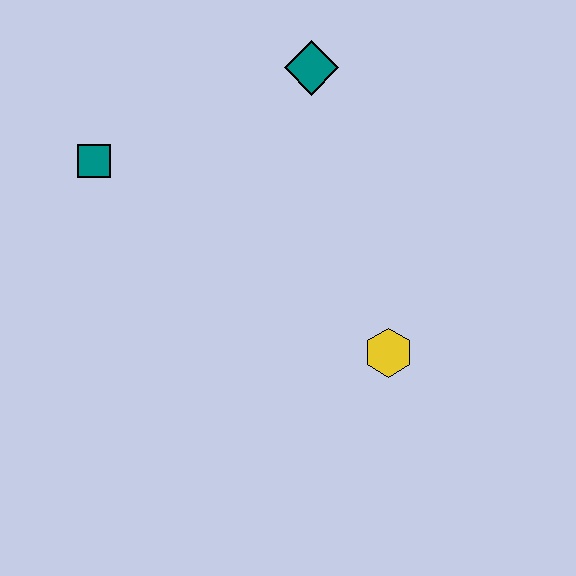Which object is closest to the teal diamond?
The teal square is closest to the teal diamond.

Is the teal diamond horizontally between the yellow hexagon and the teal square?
Yes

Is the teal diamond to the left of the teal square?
No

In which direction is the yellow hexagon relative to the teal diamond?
The yellow hexagon is below the teal diamond.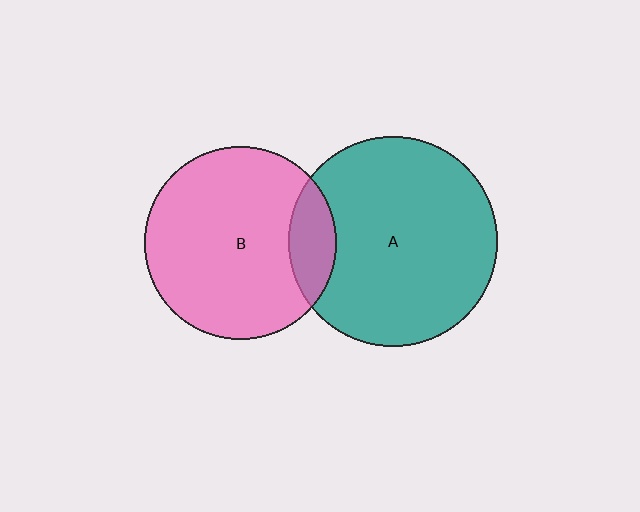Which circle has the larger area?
Circle A (teal).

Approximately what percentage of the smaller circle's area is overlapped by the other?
Approximately 15%.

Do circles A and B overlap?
Yes.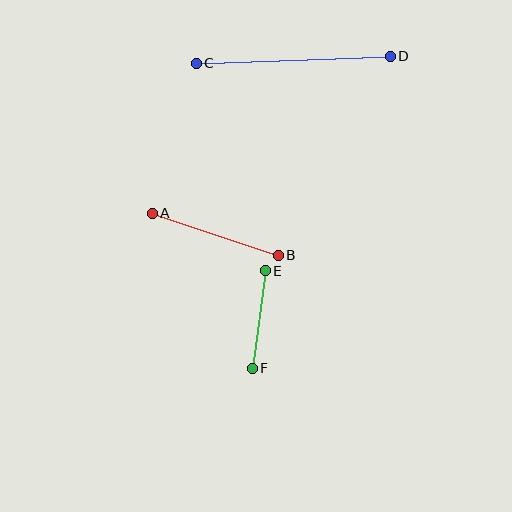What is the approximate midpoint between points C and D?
The midpoint is at approximately (293, 60) pixels.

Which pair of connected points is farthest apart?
Points C and D are farthest apart.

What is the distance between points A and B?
The distance is approximately 132 pixels.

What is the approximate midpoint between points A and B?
The midpoint is at approximately (215, 234) pixels.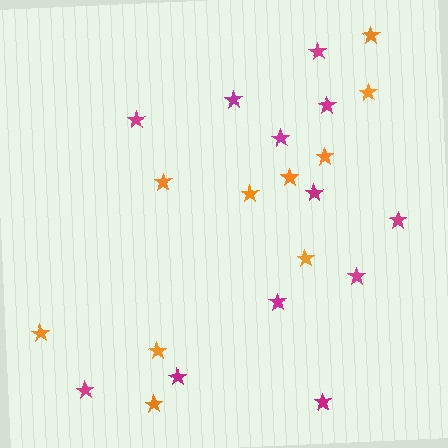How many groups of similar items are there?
There are 2 groups: one group of magenta stars (12) and one group of orange stars (10).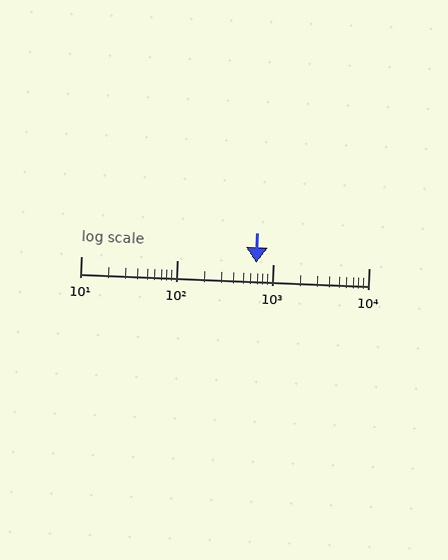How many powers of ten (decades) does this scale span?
The scale spans 3 decades, from 10 to 10000.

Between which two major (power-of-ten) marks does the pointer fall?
The pointer is between 100 and 1000.